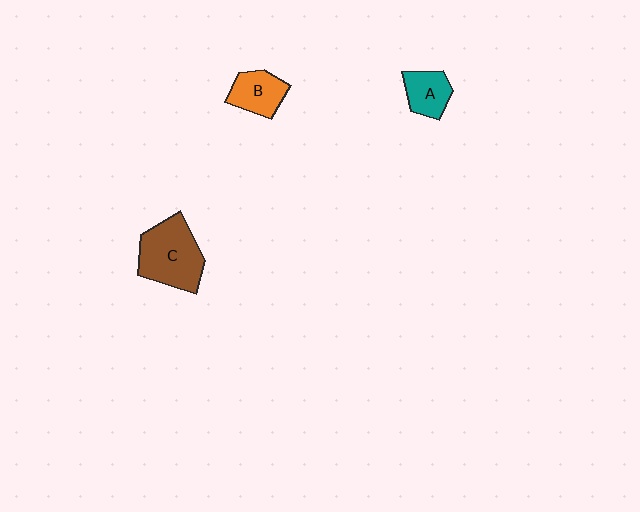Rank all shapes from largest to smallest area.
From largest to smallest: C (brown), B (orange), A (teal).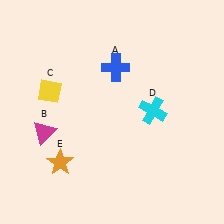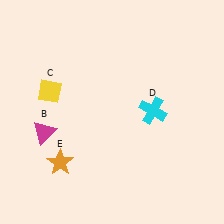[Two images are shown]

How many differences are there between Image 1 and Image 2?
There is 1 difference between the two images.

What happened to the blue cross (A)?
The blue cross (A) was removed in Image 2. It was in the top-right area of Image 1.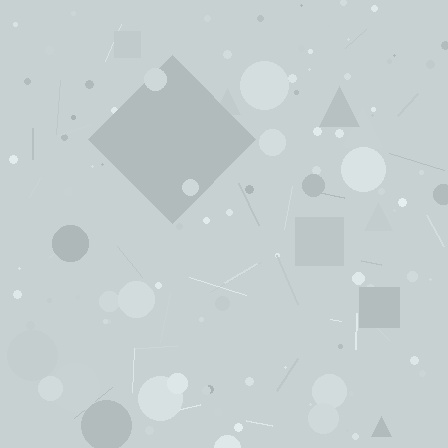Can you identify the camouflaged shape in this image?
The camouflaged shape is a diamond.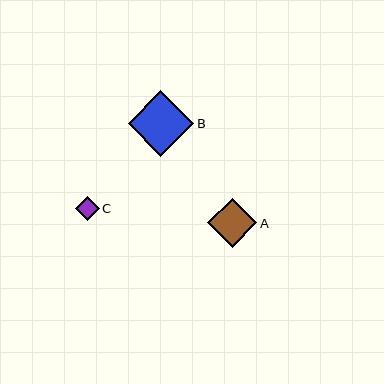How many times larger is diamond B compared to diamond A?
Diamond B is approximately 1.3 times the size of diamond A.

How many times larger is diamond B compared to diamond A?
Diamond B is approximately 1.3 times the size of diamond A.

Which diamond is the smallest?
Diamond C is the smallest with a size of approximately 24 pixels.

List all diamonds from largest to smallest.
From largest to smallest: B, A, C.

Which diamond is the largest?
Diamond B is the largest with a size of approximately 66 pixels.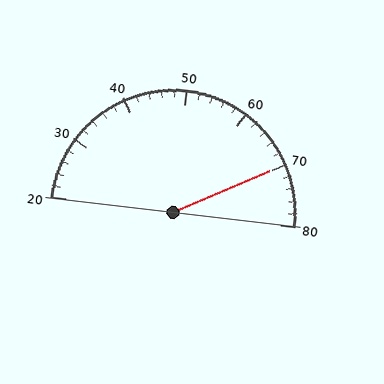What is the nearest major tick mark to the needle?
The nearest major tick mark is 70.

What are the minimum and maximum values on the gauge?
The gauge ranges from 20 to 80.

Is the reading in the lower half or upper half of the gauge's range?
The reading is in the upper half of the range (20 to 80).